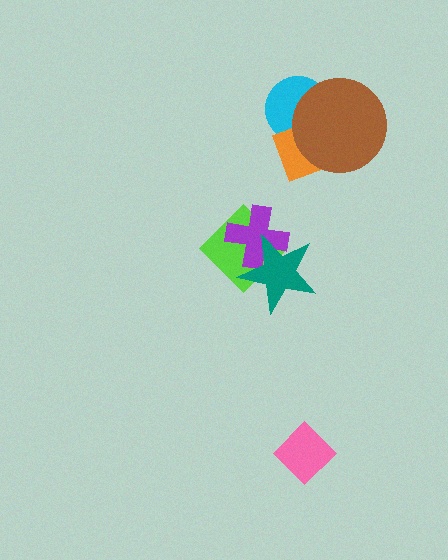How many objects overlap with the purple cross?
2 objects overlap with the purple cross.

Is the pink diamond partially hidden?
No, no other shape covers it.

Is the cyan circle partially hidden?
Yes, it is partially covered by another shape.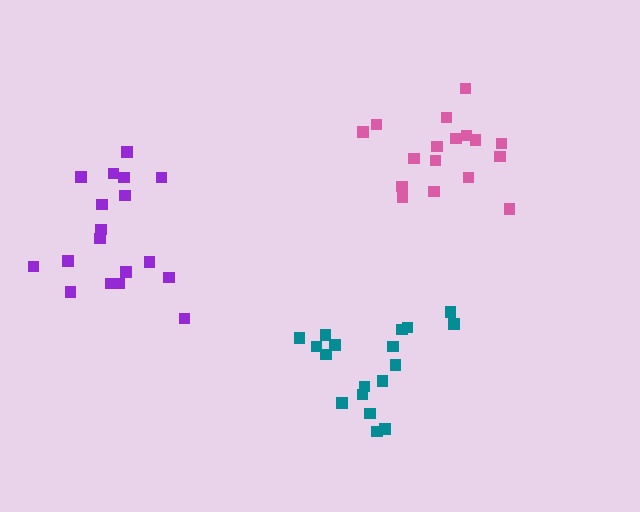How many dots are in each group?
Group 1: 18 dots, Group 2: 18 dots, Group 3: 17 dots (53 total).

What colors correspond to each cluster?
The clusters are colored: teal, purple, pink.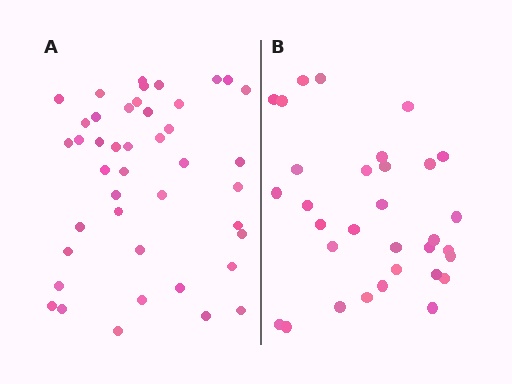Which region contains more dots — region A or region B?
Region A (the left region) has more dots.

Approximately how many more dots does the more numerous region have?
Region A has roughly 12 or so more dots than region B.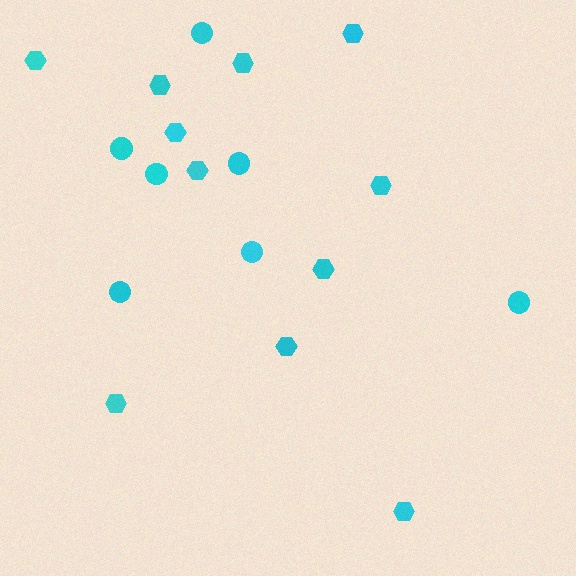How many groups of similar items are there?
There are 2 groups: one group of hexagons (11) and one group of circles (7).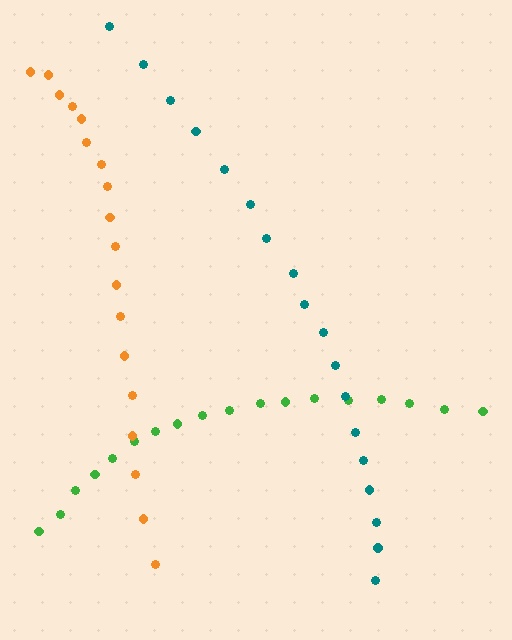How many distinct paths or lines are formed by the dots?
There are 3 distinct paths.